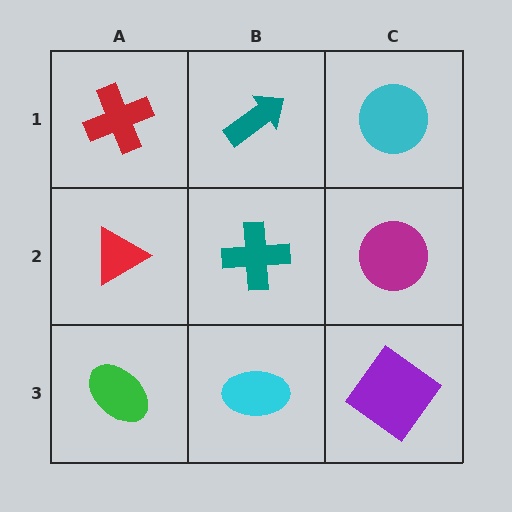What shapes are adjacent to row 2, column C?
A cyan circle (row 1, column C), a purple diamond (row 3, column C), a teal cross (row 2, column B).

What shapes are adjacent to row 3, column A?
A red triangle (row 2, column A), a cyan ellipse (row 3, column B).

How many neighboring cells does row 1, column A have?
2.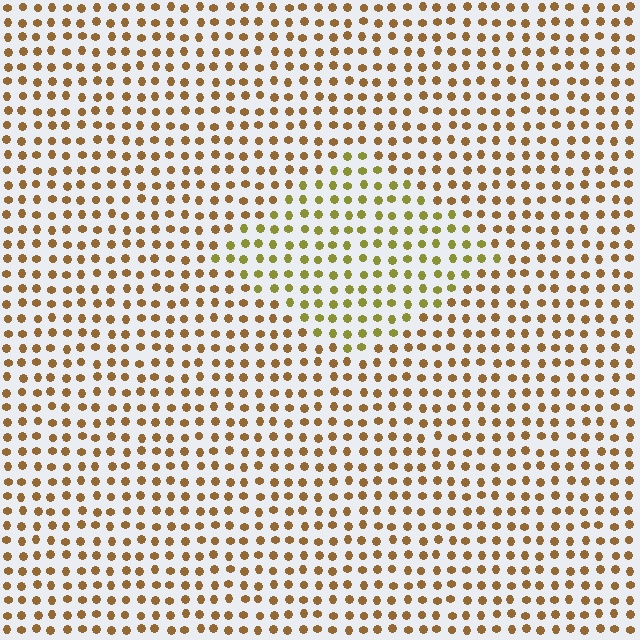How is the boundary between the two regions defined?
The boundary is defined purely by a slight shift in hue (about 33 degrees). Spacing, size, and orientation are identical on both sides.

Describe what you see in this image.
The image is filled with small brown elements in a uniform arrangement. A diamond-shaped region is visible where the elements are tinted to a slightly different hue, forming a subtle color boundary.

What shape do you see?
I see a diamond.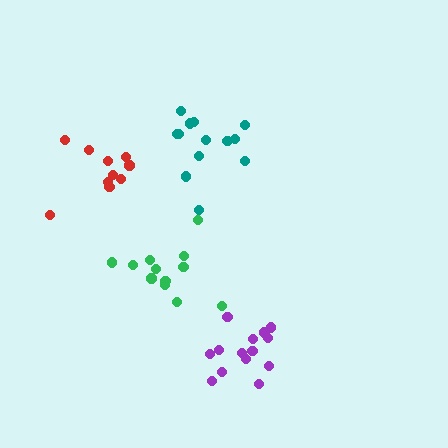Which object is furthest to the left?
The red cluster is leftmost.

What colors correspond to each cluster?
The clusters are colored: red, purple, teal, green.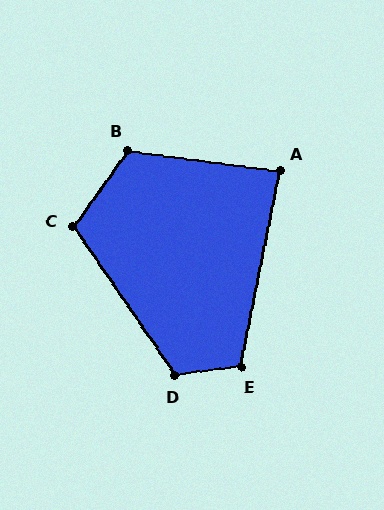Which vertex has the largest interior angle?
B, at approximately 119 degrees.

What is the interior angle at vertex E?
Approximately 109 degrees (obtuse).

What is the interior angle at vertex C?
Approximately 110 degrees (obtuse).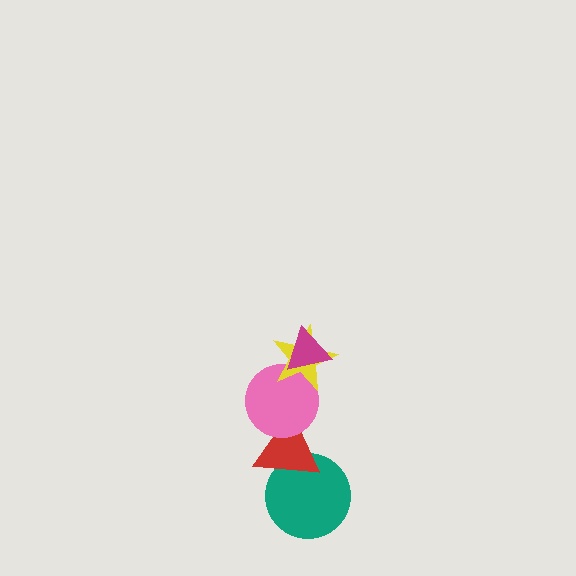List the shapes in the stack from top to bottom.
From top to bottom: the magenta triangle, the yellow star, the pink circle, the red triangle, the teal circle.